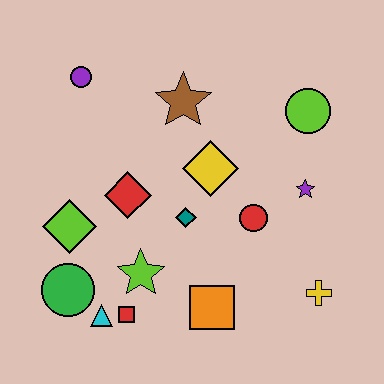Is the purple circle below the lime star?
No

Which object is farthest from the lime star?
The lime circle is farthest from the lime star.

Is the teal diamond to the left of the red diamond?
No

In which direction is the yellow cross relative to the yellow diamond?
The yellow cross is below the yellow diamond.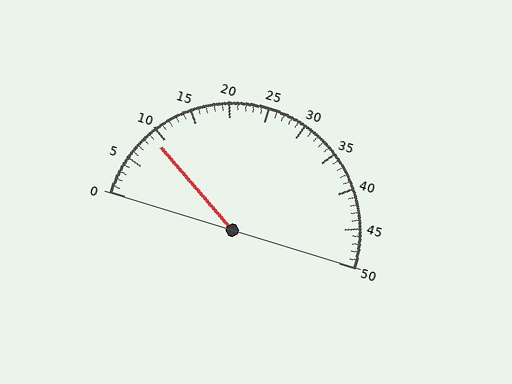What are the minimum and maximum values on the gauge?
The gauge ranges from 0 to 50.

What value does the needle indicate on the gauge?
The needle indicates approximately 9.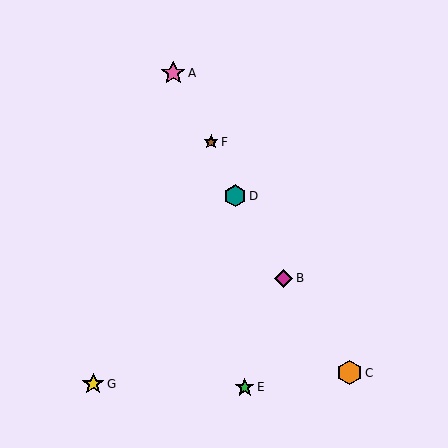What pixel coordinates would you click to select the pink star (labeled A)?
Click at (173, 73) to select the pink star A.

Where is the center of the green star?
The center of the green star is at (245, 387).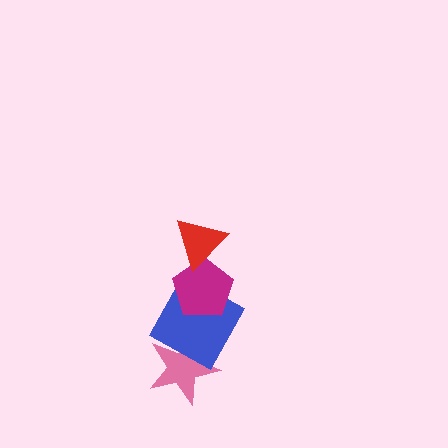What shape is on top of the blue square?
The magenta pentagon is on top of the blue square.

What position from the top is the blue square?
The blue square is 3rd from the top.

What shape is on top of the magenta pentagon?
The red triangle is on top of the magenta pentagon.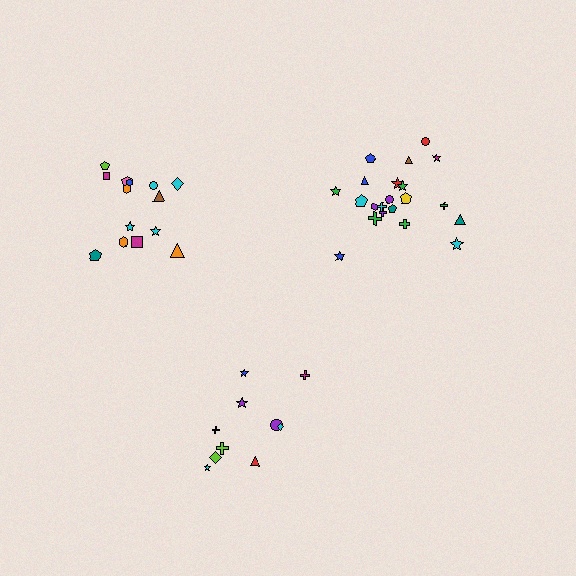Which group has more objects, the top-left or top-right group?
The top-right group.